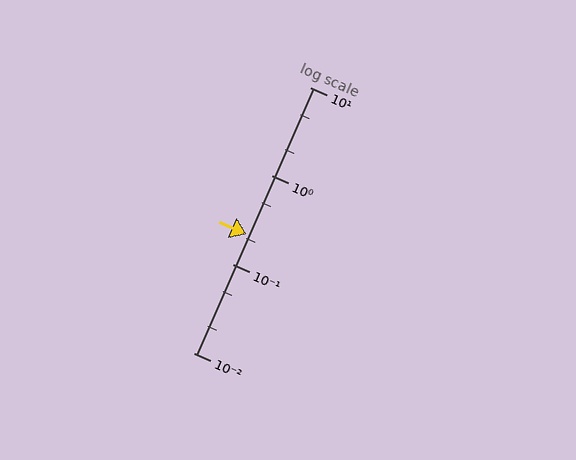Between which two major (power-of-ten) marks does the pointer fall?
The pointer is between 0.1 and 1.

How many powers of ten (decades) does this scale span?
The scale spans 3 decades, from 0.01 to 10.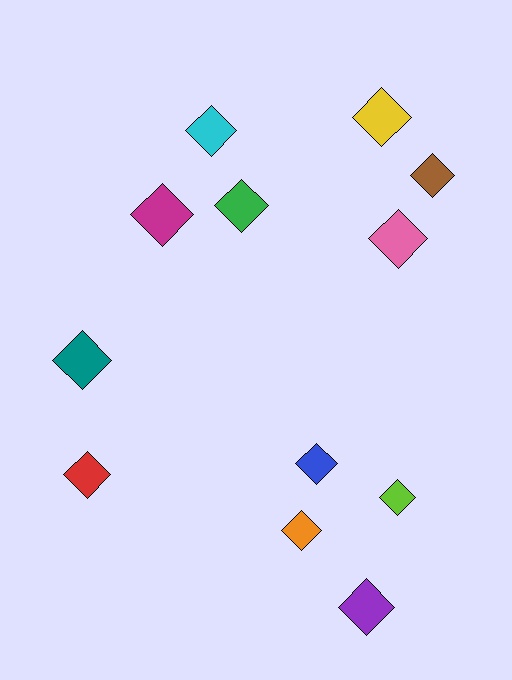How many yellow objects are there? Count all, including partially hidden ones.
There is 1 yellow object.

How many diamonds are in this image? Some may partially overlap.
There are 12 diamonds.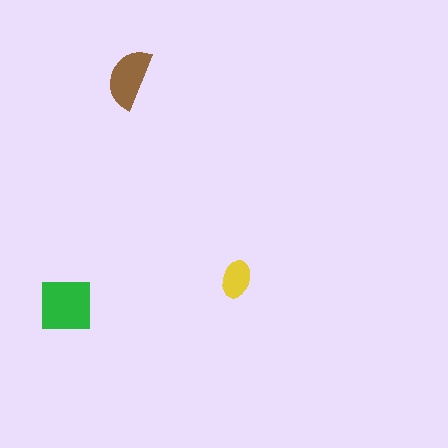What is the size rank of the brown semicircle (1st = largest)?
2nd.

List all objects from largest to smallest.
The green square, the brown semicircle, the yellow ellipse.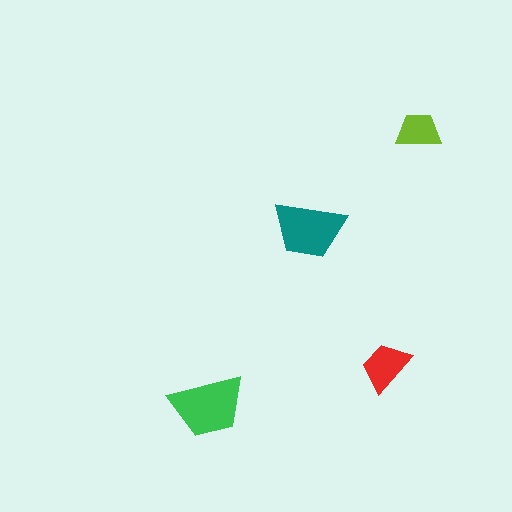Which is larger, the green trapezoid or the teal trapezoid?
The green one.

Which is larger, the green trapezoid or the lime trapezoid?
The green one.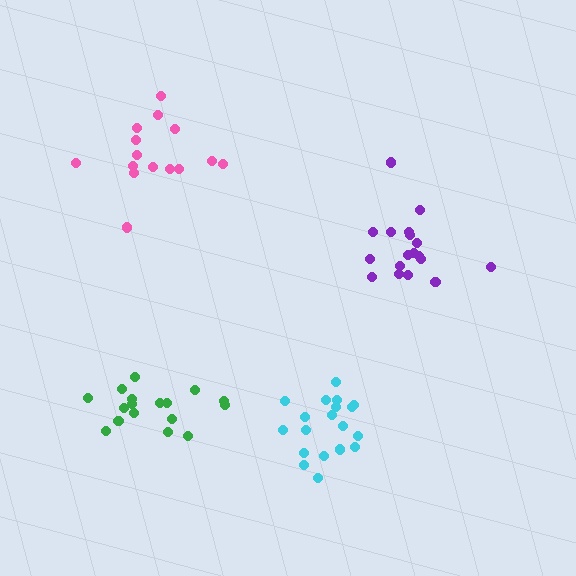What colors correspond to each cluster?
The clusters are colored: purple, green, cyan, pink.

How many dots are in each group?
Group 1: 18 dots, Group 2: 17 dots, Group 3: 19 dots, Group 4: 15 dots (69 total).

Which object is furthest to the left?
The green cluster is leftmost.